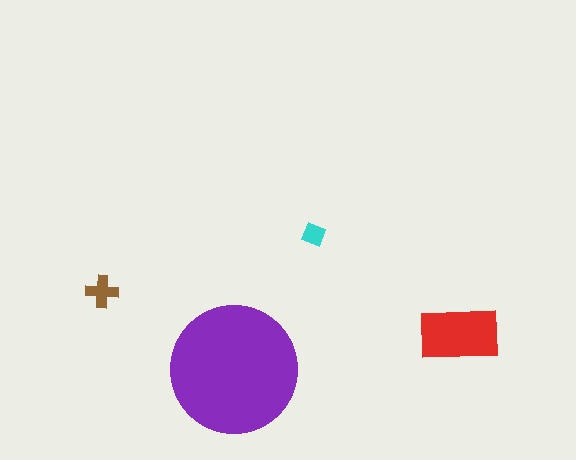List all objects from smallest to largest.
The cyan diamond, the brown cross, the red rectangle, the purple circle.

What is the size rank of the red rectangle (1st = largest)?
2nd.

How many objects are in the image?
There are 4 objects in the image.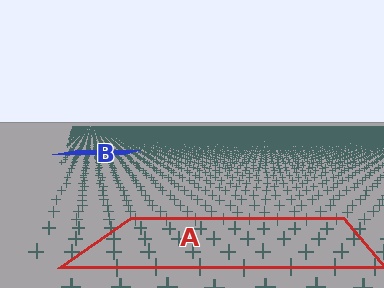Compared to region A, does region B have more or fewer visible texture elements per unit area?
Region B has more texture elements per unit area — they are packed more densely because it is farther away.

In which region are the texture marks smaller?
The texture marks are smaller in region B, because it is farther away.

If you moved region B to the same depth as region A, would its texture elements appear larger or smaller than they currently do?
They would appear larger. At a closer depth, the same texture elements are projected at a bigger on-screen size.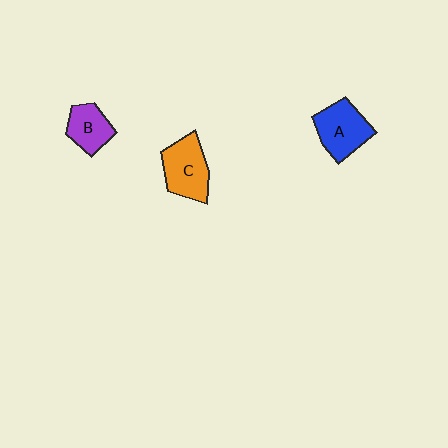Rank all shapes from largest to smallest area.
From largest to smallest: C (orange), A (blue), B (purple).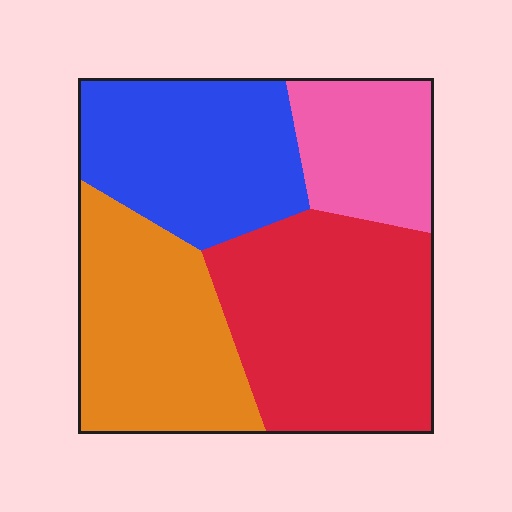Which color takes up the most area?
Red, at roughly 35%.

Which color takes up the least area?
Pink, at roughly 15%.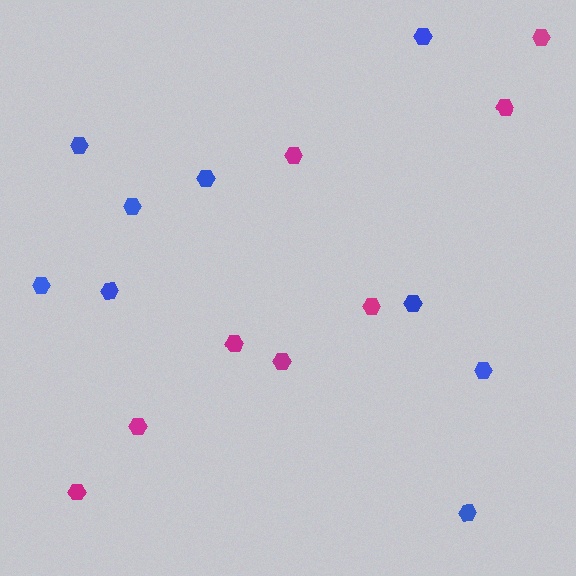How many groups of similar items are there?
There are 2 groups: one group of blue hexagons (9) and one group of magenta hexagons (8).